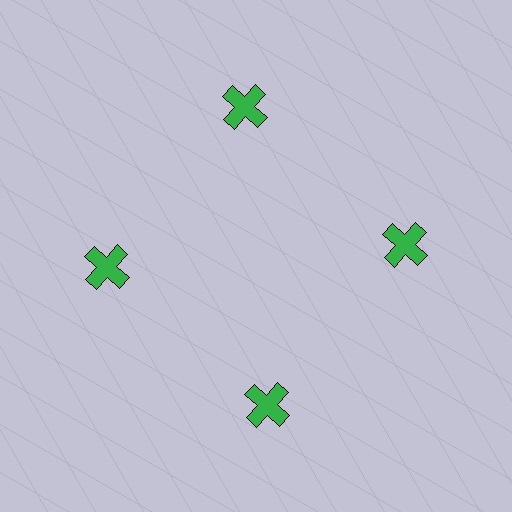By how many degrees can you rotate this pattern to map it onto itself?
The pattern maps onto itself every 90 degrees of rotation.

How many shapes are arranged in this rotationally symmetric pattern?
There are 4 shapes, arranged in 4 groups of 1.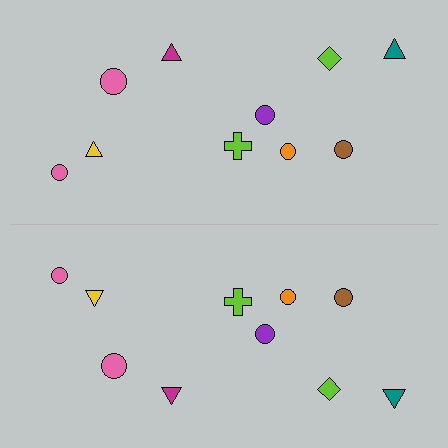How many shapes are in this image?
There are 20 shapes in this image.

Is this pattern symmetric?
Yes, this pattern has bilateral (reflection) symmetry.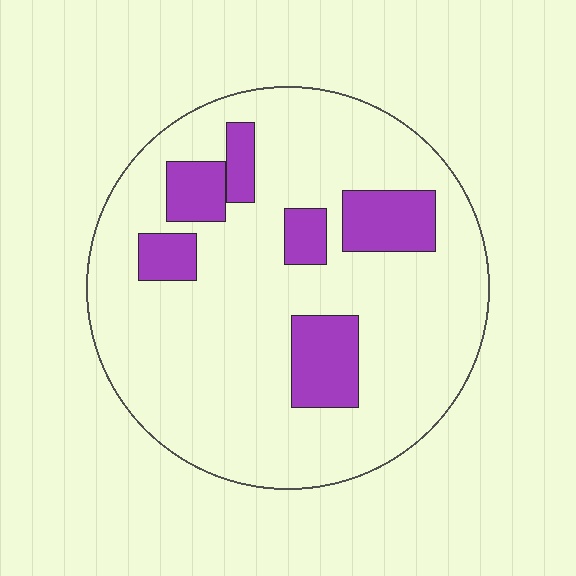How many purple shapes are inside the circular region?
6.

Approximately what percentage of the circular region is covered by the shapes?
Approximately 20%.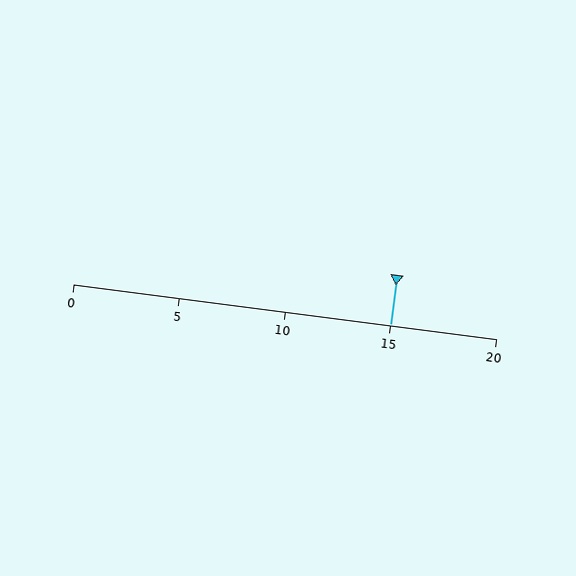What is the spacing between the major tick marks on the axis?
The major ticks are spaced 5 apart.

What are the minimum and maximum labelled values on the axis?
The axis runs from 0 to 20.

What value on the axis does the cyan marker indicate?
The marker indicates approximately 15.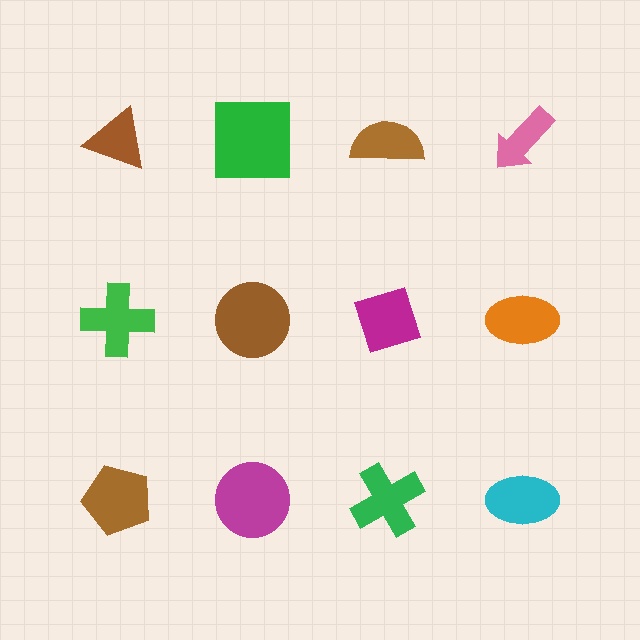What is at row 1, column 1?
A brown triangle.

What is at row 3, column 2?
A magenta circle.